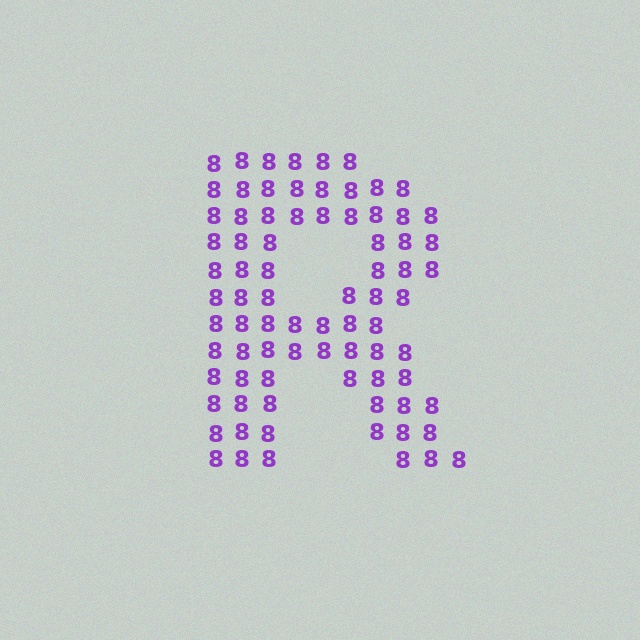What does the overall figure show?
The overall figure shows the letter R.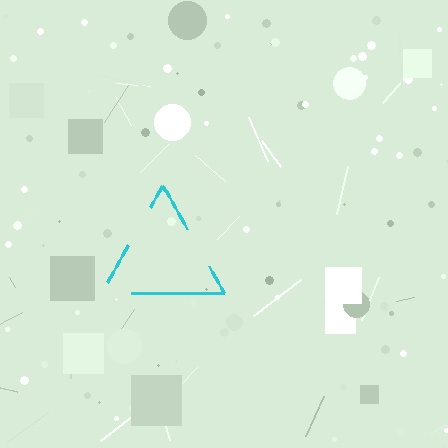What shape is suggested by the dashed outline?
The dashed outline suggests a triangle.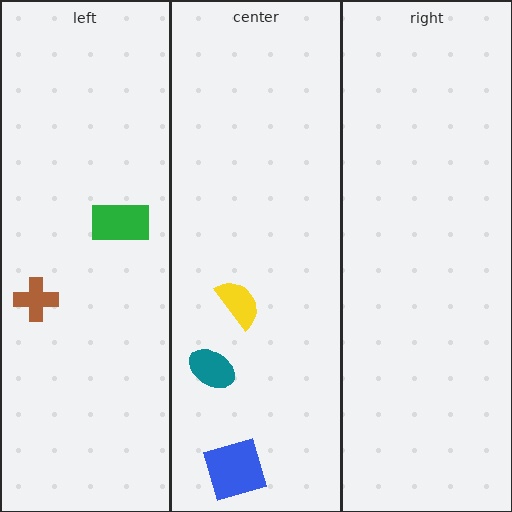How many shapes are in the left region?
2.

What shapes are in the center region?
The yellow semicircle, the teal ellipse, the blue square.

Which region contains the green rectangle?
The left region.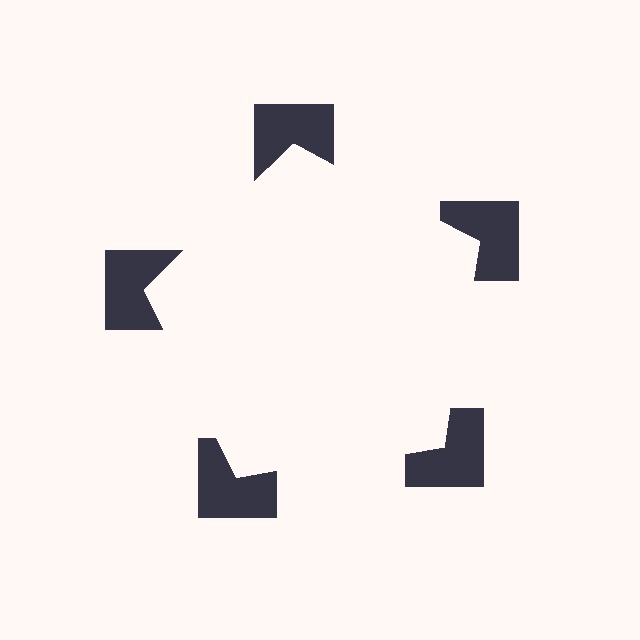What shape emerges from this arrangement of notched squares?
An illusory pentagon — its edges are inferred from the aligned wedge cuts in the notched squares, not physically drawn.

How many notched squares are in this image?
There are 5 — one at each vertex of the illusory pentagon.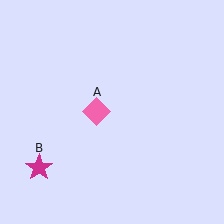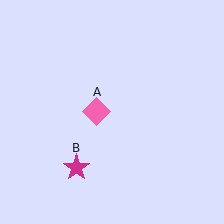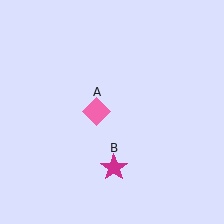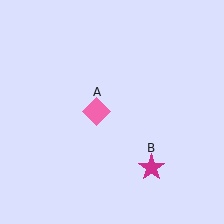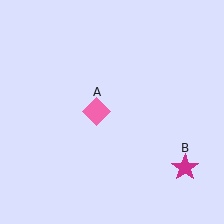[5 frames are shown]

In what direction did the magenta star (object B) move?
The magenta star (object B) moved right.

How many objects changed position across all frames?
1 object changed position: magenta star (object B).